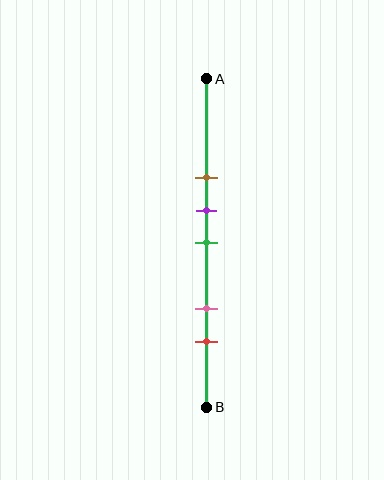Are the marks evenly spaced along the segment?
No, the marks are not evenly spaced.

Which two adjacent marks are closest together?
The purple and green marks are the closest adjacent pair.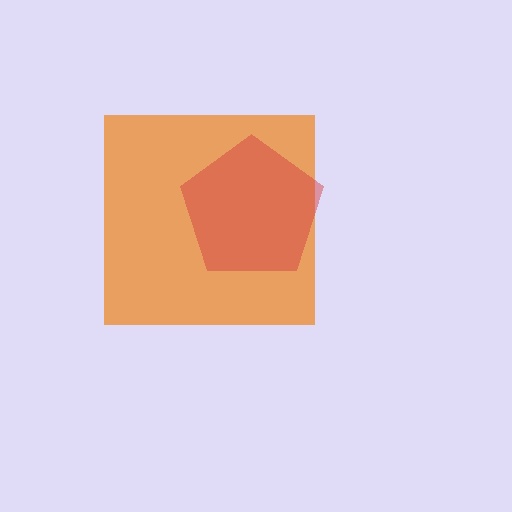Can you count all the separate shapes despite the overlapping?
Yes, there are 2 separate shapes.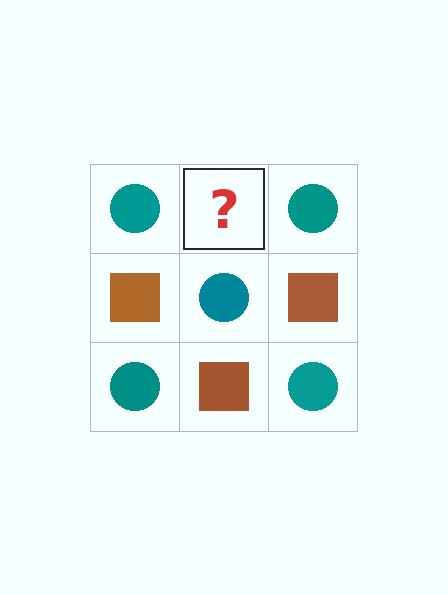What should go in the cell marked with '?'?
The missing cell should contain a brown square.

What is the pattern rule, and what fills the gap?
The rule is that it alternates teal circle and brown square in a checkerboard pattern. The gap should be filled with a brown square.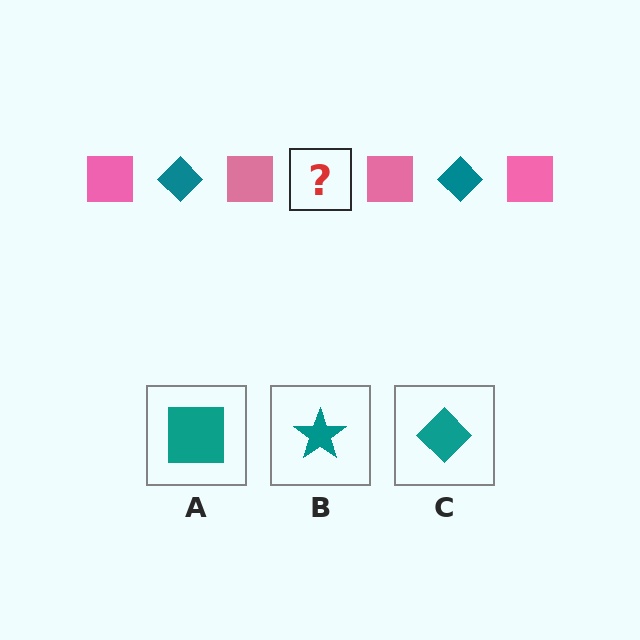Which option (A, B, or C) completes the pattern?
C.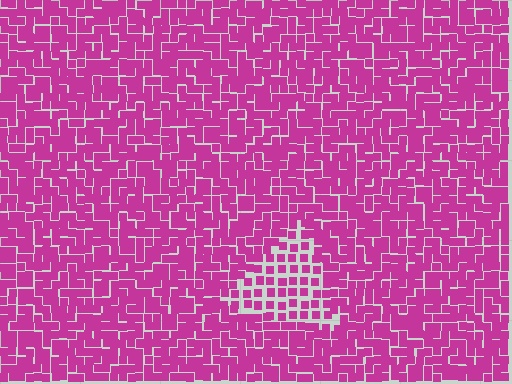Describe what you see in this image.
The image contains small magenta elements arranged at two different densities. A triangle-shaped region is visible where the elements are less densely packed than the surrounding area.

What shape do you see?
I see a triangle.